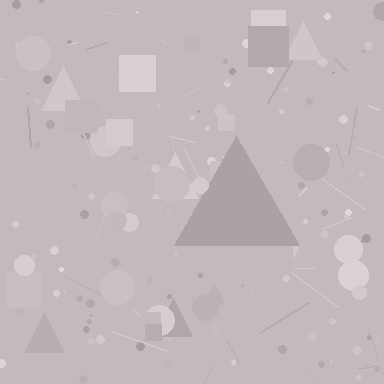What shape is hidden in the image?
A triangle is hidden in the image.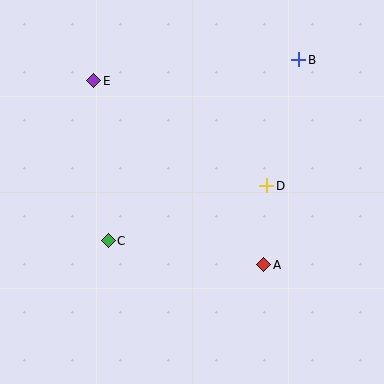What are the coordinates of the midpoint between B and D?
The midpoint between B and D is at (283, 123).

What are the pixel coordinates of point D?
Point D is at (267, 186).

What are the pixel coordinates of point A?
Point A is at (264, 265).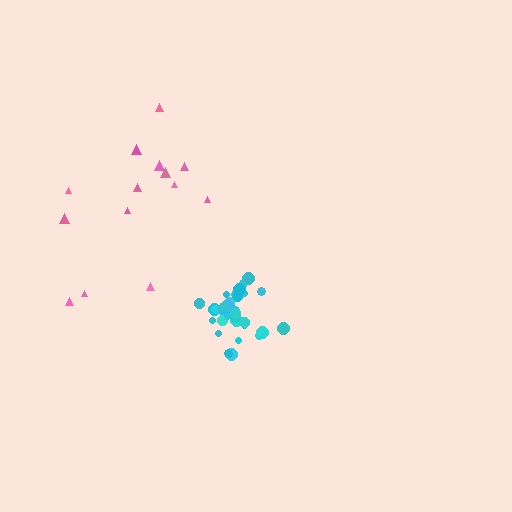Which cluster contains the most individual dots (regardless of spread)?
Cyan (34).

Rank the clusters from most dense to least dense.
cyan, pink.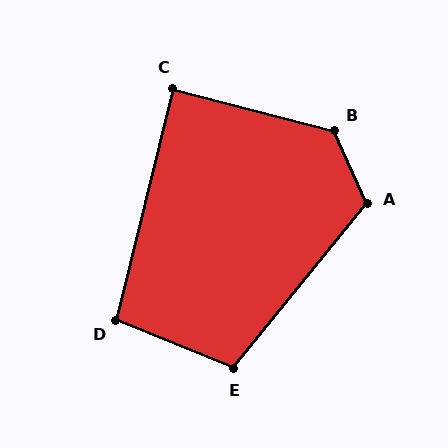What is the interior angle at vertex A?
Approximately 117 degrees (obtuse).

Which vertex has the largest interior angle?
B, at approximately 129 degrees.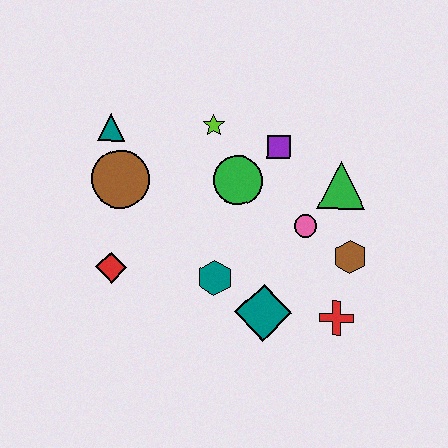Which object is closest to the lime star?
The green circle is closest to the lime star.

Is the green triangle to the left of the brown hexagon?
Yes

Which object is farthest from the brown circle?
The red cross is farthest from the brown circle.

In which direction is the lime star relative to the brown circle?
The lime star is to the right of the brown circle.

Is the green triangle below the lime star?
Yes